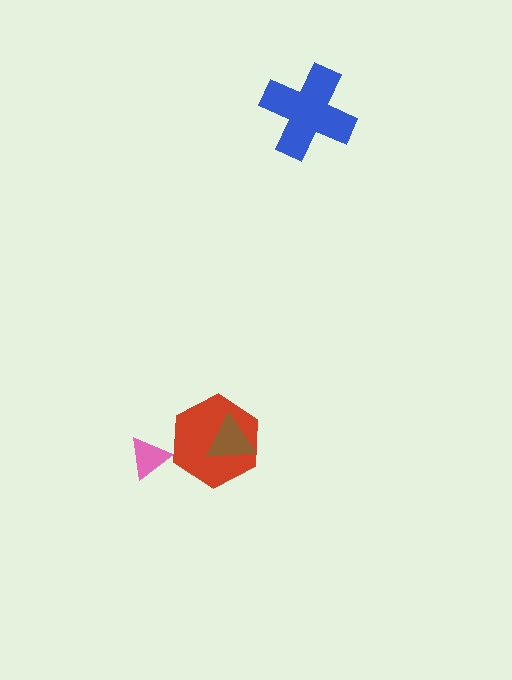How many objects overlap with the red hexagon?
1 object overlaps with the red hexagon.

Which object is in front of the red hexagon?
The brown triangle is in front of the red hexagon.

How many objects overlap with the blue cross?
0 objects overlap with the blue cross.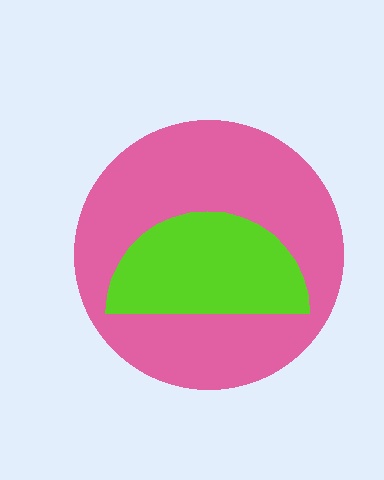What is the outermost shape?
The pink circle.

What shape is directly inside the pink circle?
The lime semicircle.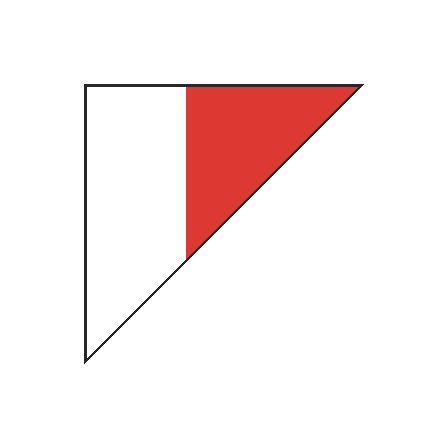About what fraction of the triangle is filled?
About two fifths (2/5).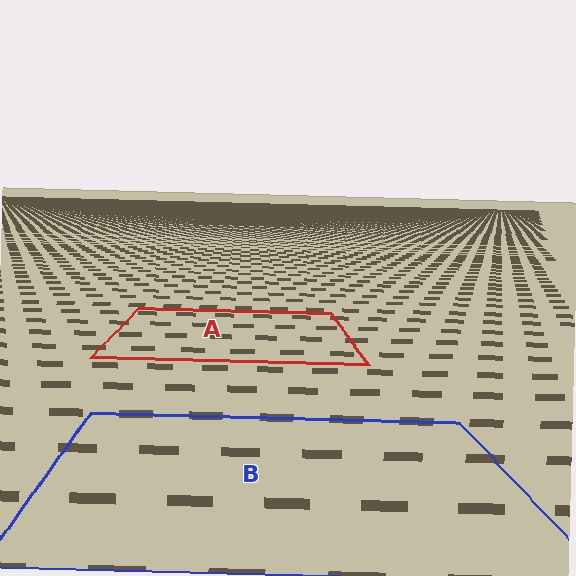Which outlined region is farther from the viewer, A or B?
Region A is farther from the viewer — the texture elements inside it appear smaller and more densely packed.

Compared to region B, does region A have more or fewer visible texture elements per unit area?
Region A has more texture elements per unit area — they are packed more densely because it is farther away.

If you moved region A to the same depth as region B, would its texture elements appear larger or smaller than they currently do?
They would appear larger. At a closer depth, the same texture elements are projected at a bigger on-screen size.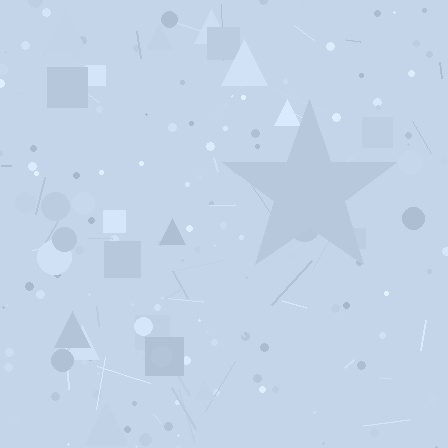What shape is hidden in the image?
A star is hidden in the image.